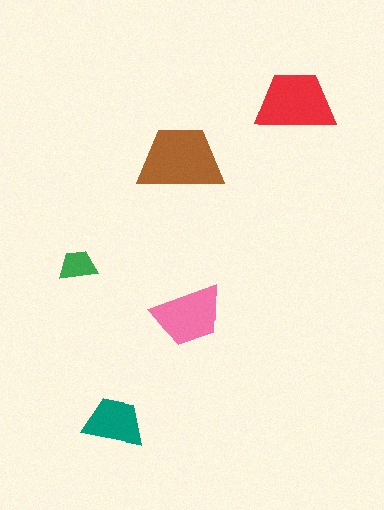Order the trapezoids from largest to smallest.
the brown one, the red one, the pink one, the teal one, the green one.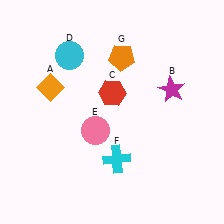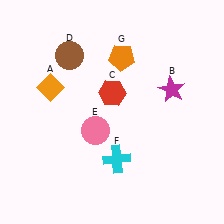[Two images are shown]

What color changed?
The circle (D) changed from cyan in Image 1 to brown in Image 2.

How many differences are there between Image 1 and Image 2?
There is 1 difference between the two images.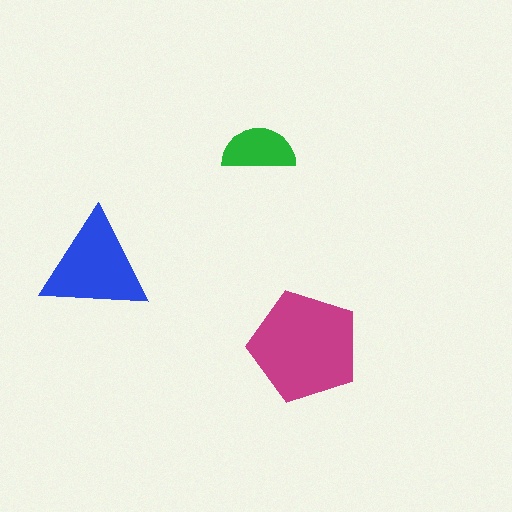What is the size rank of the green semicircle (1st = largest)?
3rd.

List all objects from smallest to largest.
The green semicircle, the blue triangle, the magenta pentagon.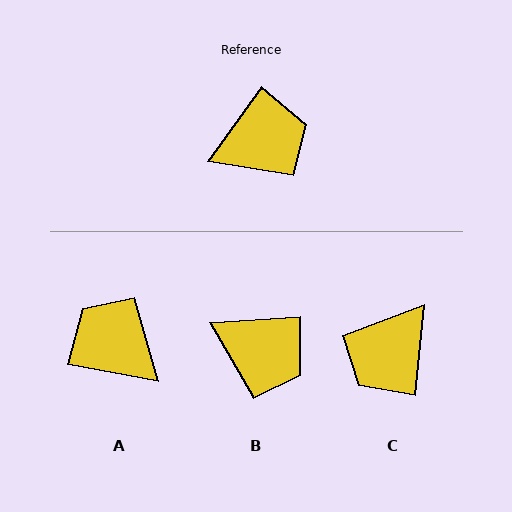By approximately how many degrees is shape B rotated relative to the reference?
Approximately 50 degrees clockwise.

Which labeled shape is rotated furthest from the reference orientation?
C, about 149 degrees away.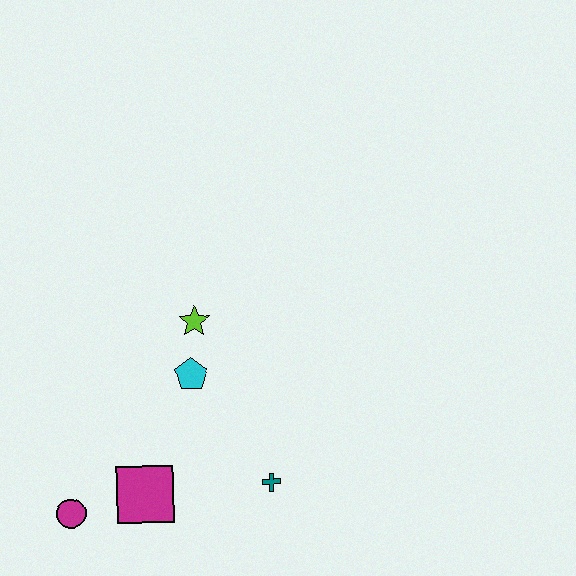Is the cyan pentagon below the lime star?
Yes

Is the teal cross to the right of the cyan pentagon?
Yes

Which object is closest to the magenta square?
The magenta circle is closest to the magenta square.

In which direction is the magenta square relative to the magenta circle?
The magenta square is to the right of the magenta circle.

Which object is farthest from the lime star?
The magenta circle is farthest from the lime star.